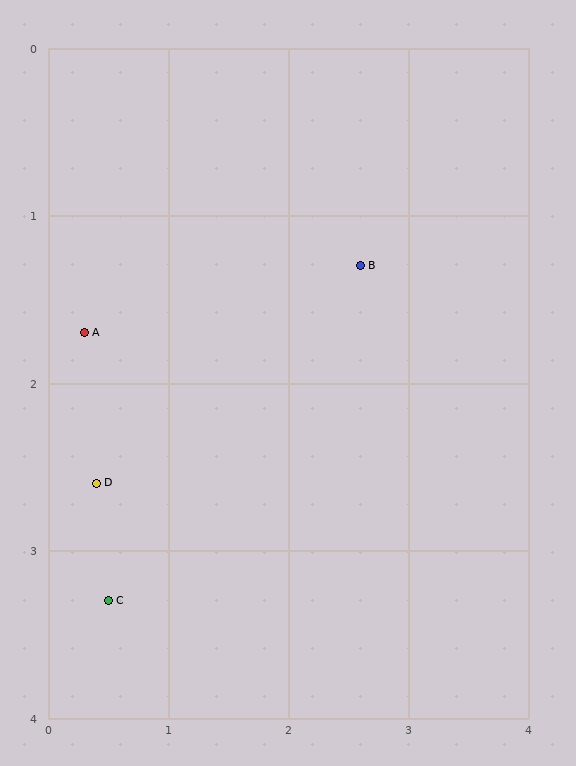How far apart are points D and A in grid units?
Points D and A are about 0.9 grid units apart.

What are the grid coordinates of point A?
Point A is at approximately (0.3, 1.7).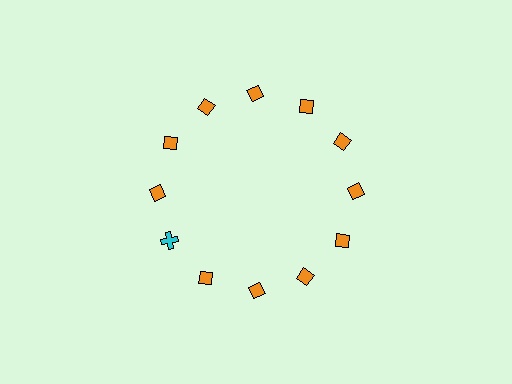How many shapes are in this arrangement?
There are 12 shapes arranged in a ring pattern.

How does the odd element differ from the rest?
It differs in both color (cyan instead of orange) and shape (cross instead of diamond).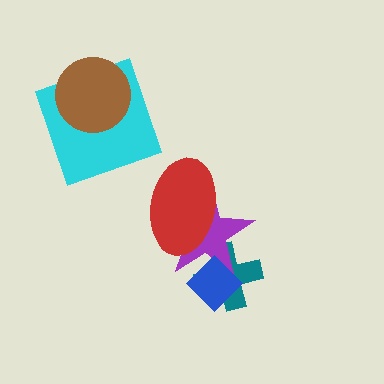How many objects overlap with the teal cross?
2 objects overlap with the teal cross.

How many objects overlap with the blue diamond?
2 objects overlap with the blue diamond.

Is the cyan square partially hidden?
Yes, it is partially covered by another shape.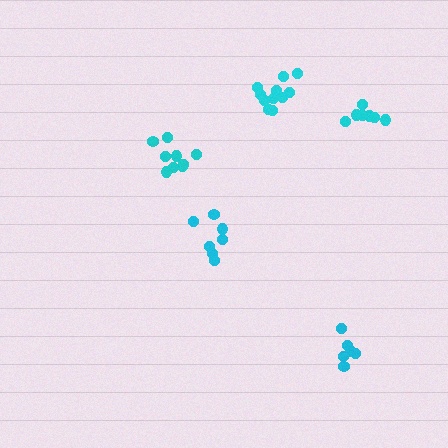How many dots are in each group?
Group 1: 6 dots, Group 2: 7 dots, Group 3: 9 dots, Group 4: 11 dots, Group 5: 7 dots (40 total).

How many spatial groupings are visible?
There are 5 spatial groupings.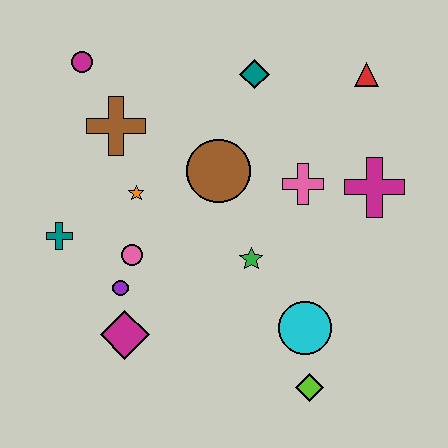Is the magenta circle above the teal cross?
Yes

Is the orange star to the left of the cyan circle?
Yes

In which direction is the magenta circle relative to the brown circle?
The magenta circle is to the left of the brown circle.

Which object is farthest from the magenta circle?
The lime diamond is farthest from the magenta circle.